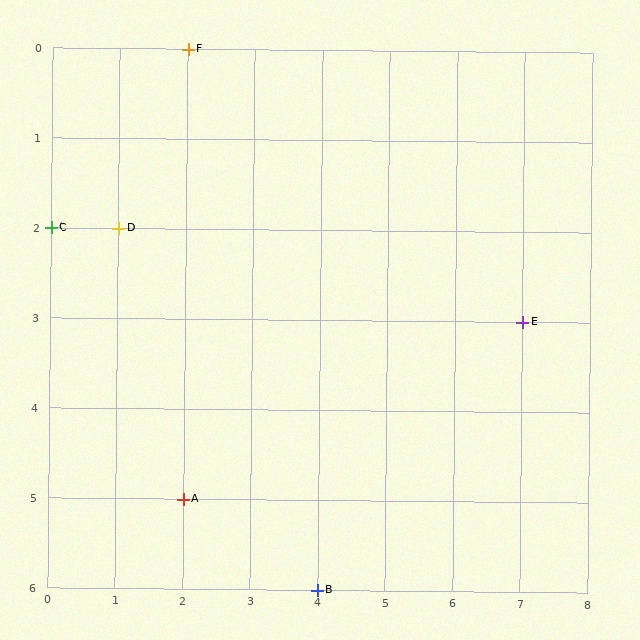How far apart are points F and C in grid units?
Points F and C are 2 columns and 2 rows apart (about 2.8 grid units diagonally).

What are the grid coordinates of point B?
Point B is at grid coordinates (4, 6).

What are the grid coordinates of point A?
Point A is at grid coordinates (2, 5).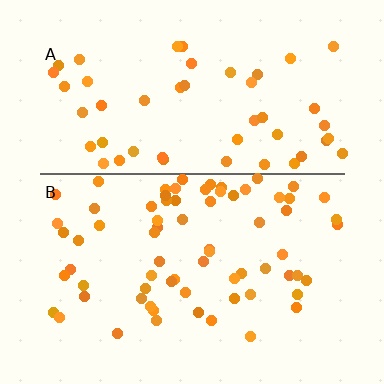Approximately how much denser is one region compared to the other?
Approximately 1.4× — region B over region A.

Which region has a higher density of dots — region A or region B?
B (the bottom).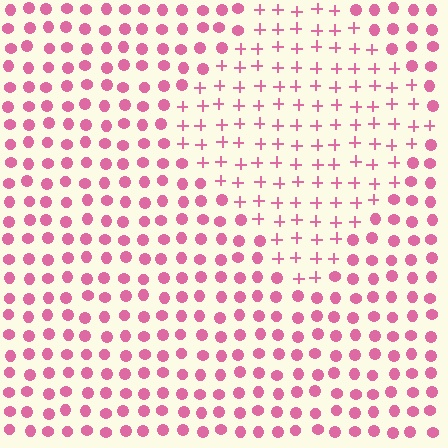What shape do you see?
I see a diamond.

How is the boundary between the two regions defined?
The boundary is defined by a change in element shape: plus signs inside vs. circles outside. All elements share the same color and spacing.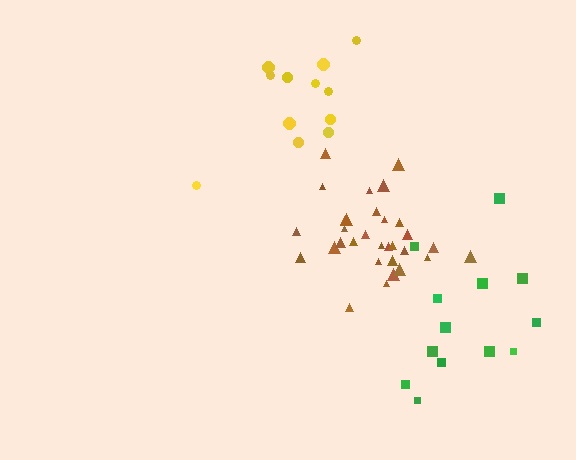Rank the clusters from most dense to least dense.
brown, yellow, green.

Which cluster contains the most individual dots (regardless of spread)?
Brown (31).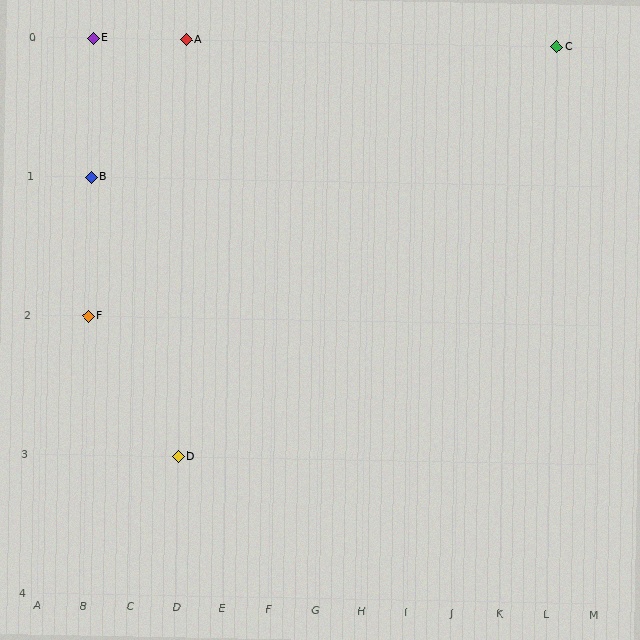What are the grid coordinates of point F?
Point F is at grid coordinates (B, 2).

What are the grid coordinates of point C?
Point C is at grid coordinates (L, 0).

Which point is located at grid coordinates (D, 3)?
Point D is at (D, 3).